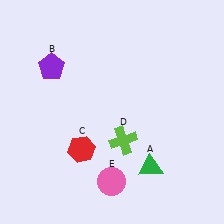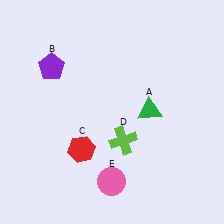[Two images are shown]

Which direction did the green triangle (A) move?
The green triangle (A) moved up.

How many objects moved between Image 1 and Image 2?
1 object moved between the two images.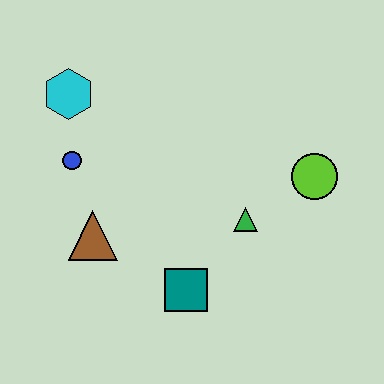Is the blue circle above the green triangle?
Yes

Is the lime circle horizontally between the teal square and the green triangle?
No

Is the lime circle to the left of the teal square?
No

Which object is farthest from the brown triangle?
The lime circle is farthest from the brown triangle.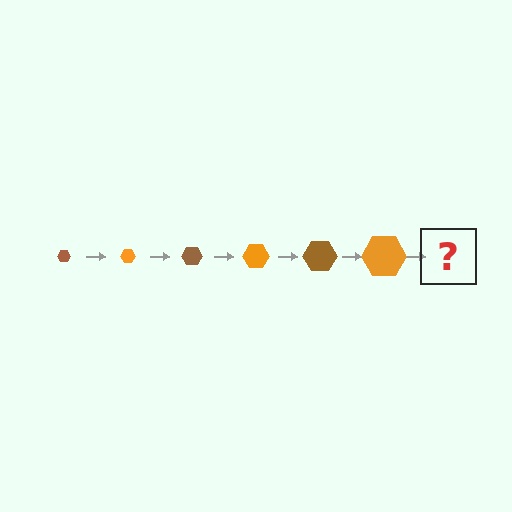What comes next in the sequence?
The next element should be a brown hexagon, larger than the previous one.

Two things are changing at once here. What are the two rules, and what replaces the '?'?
The two rules are that the hexagon grows larger each step and the color cycles through brown and orange. The '?' should be a brown hexagon, larger than the previous one.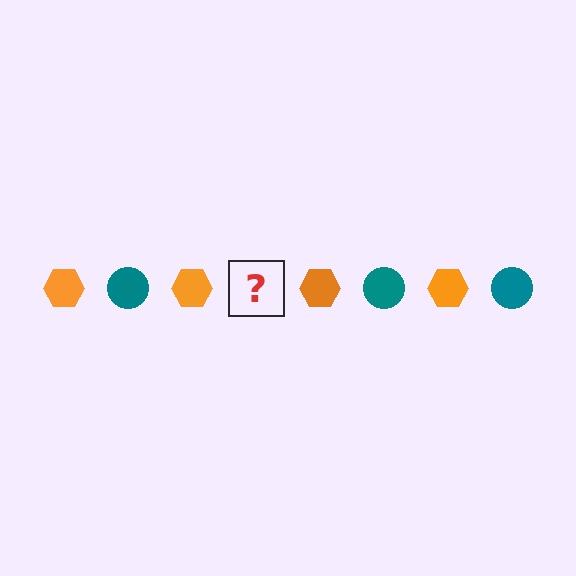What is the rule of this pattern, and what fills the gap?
The rule is that the pattern alternates between orange hexagon and teal circle. The gap should be filled with a teal circle.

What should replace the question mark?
The question mark should be replaced with a teal circle.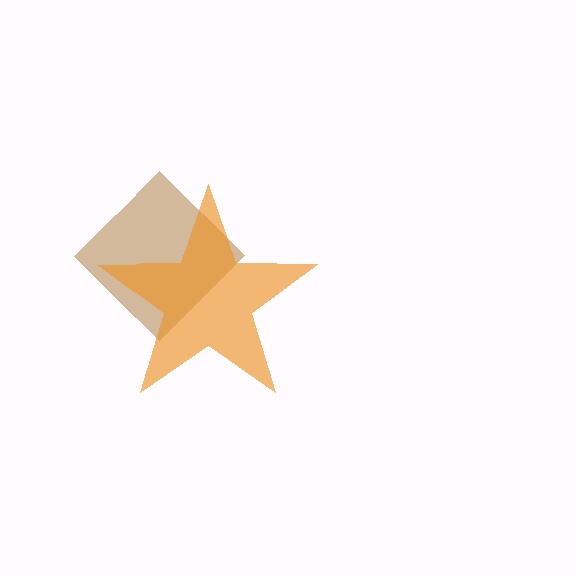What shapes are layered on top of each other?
The layered shapes are: a brown diamond, an orange star.